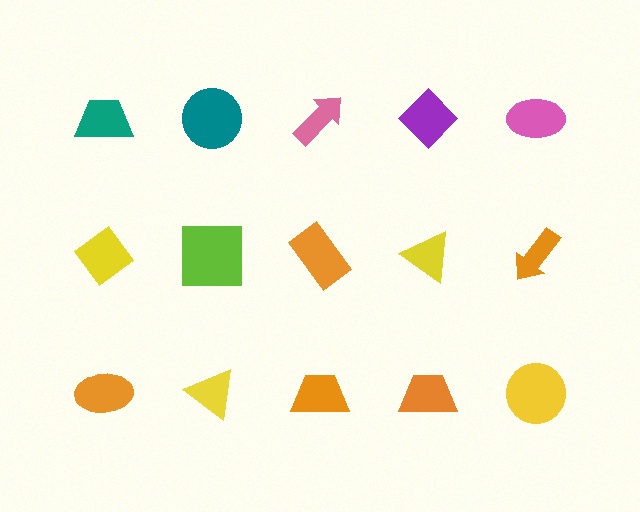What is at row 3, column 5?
A yellow circle.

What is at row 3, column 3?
An orange trapezoid.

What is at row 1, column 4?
A purple diamond.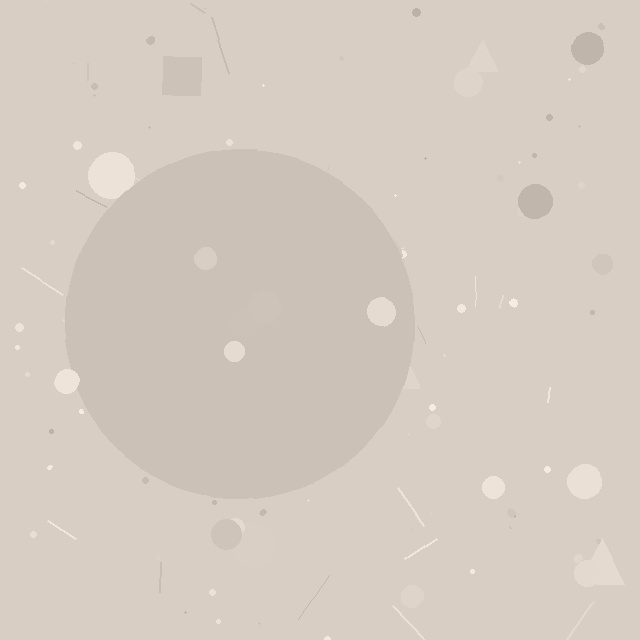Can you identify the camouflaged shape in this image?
The camouflaged shape is a circle.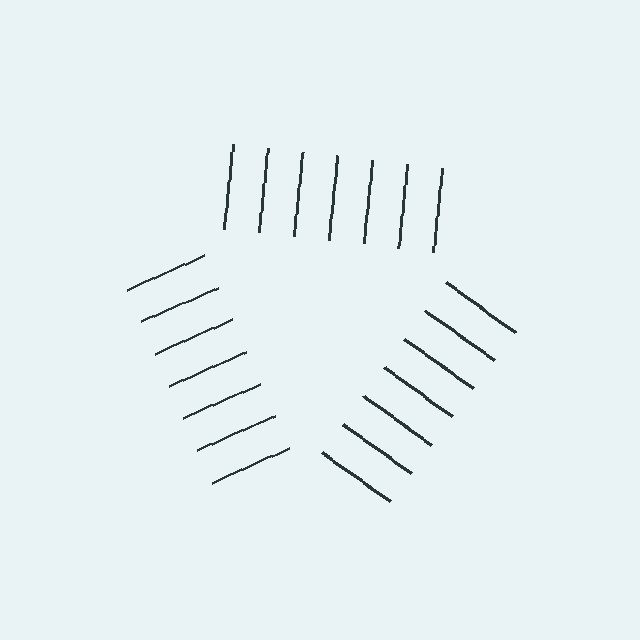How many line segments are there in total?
21 — 7 along each of the 3 edges.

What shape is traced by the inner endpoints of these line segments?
An illusory triangle — the line segments terminate on its edges but no continuous stroke is drawn.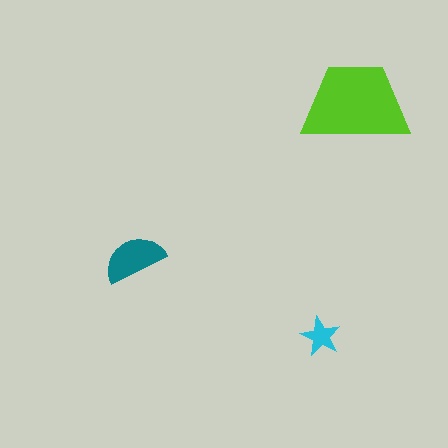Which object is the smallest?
The cyan star.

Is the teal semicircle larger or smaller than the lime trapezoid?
Smaller.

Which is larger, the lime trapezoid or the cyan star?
The lime trapezoid.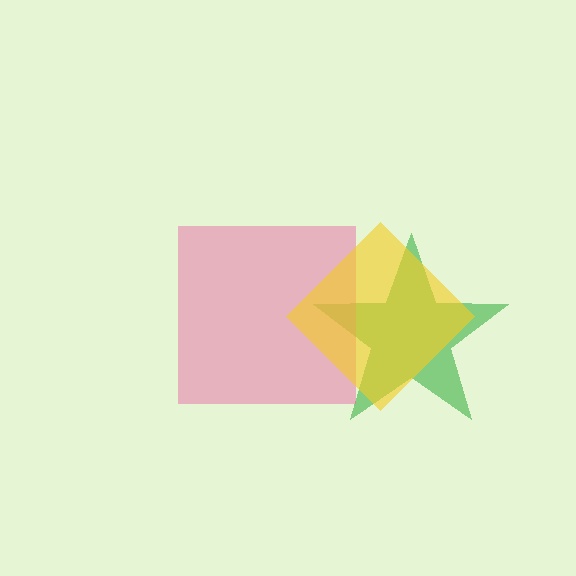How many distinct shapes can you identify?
There are 3 distinct shapes: a green star, a pink square, a yellow diamond.